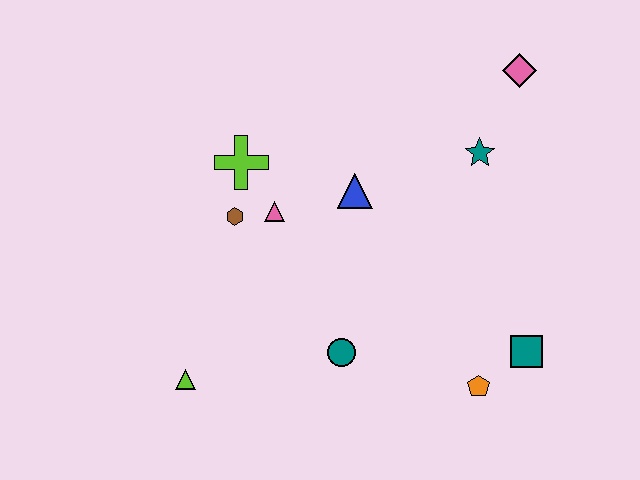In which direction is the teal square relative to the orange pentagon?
The teal square is to the right of the orange pentagon.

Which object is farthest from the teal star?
The lime triangle is farthest from the teal star.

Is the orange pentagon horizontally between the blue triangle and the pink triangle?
No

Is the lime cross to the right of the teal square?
No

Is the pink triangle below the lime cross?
Yes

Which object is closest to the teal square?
The orange pentagon is closest to the teal square.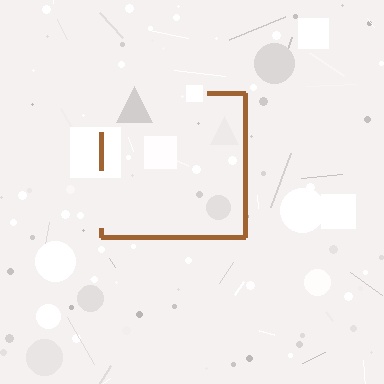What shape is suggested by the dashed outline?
The dashed outline suggests a square.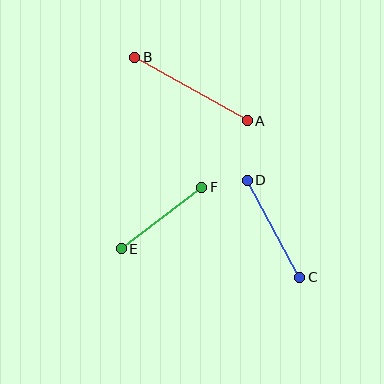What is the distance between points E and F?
The distance is approximately 101 pixels.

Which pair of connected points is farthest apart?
Points A and B are farthest apart.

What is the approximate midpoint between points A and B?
The midpoint is at approximately (191, 89) pixels.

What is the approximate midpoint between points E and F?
The midpoint is at approximately (161, 218) pixels.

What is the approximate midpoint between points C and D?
The midpoint is at approximately (274, 229) pixels.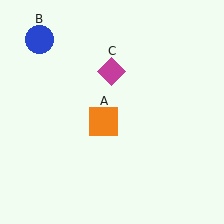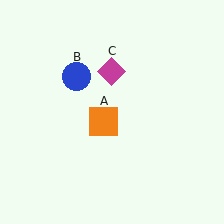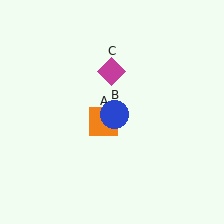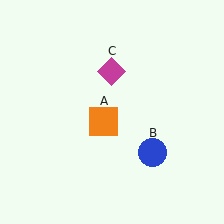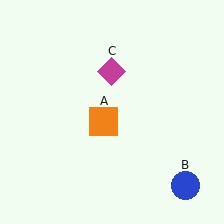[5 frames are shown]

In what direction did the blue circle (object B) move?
The blue circle (object B) moved down and to the right.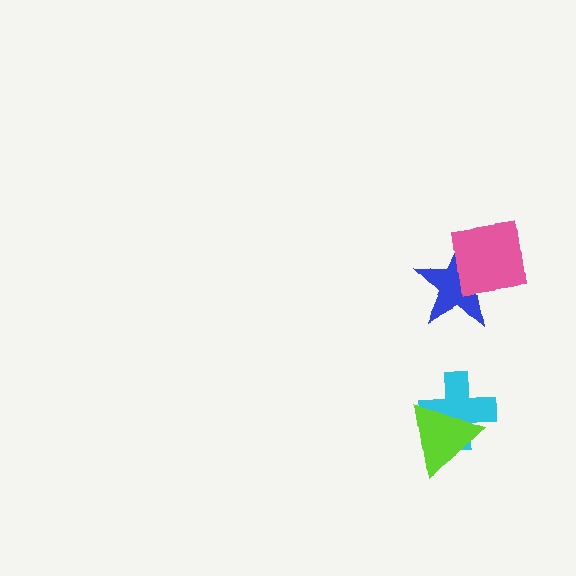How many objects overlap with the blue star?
1 object overlaps with the blue star.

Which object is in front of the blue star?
The pink square is in front of the blue star.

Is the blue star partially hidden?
Yes, it is partially covered by another shape.